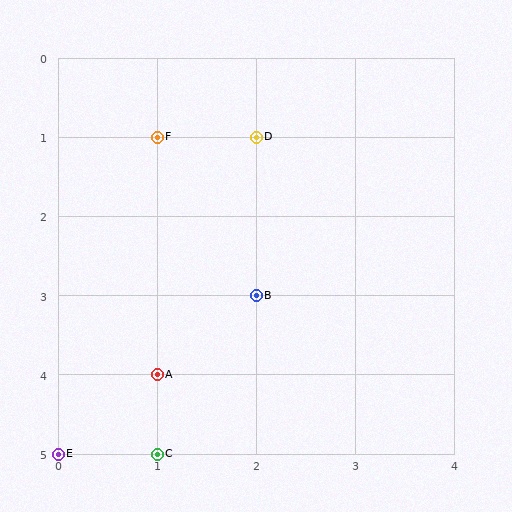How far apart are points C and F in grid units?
Points C and F are 4 rows apart.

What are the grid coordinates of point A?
Point A is at grid coordinates (1, 4).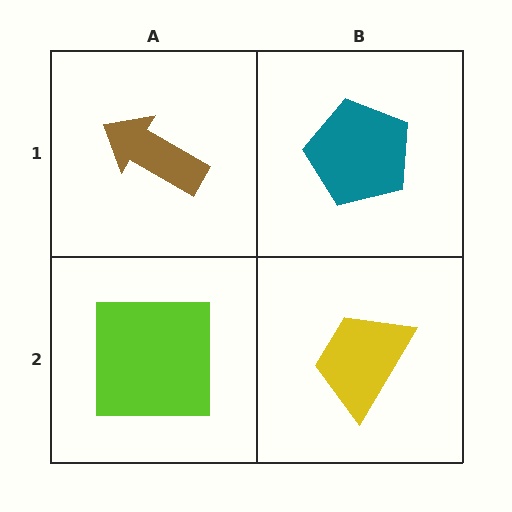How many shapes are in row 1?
2 shapes.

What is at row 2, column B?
A yellow trapezoid.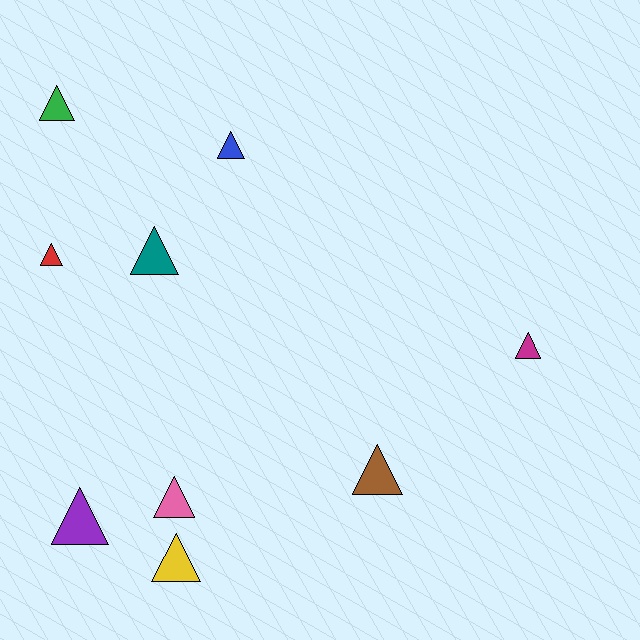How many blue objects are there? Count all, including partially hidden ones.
There is 1 blue object.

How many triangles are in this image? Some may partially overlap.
There are 9 triangles.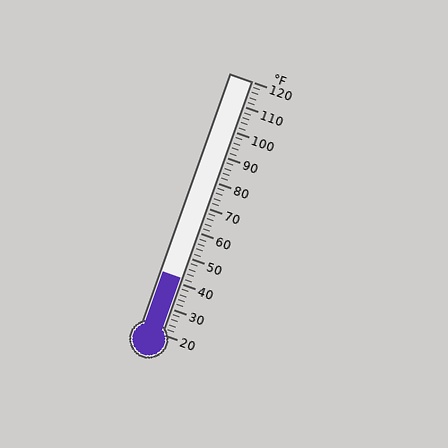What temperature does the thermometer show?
The thermometer shows approximately 42°F.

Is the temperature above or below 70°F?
The temperature is below 70°F.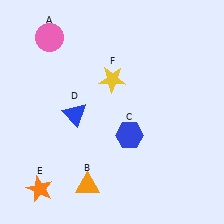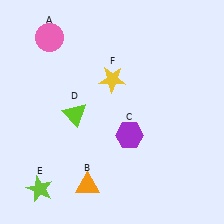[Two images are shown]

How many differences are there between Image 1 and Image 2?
There are 3 differences between the two images.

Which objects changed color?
C changed from blue to purple. D changed from blue to lime. E changed from orange to lime.